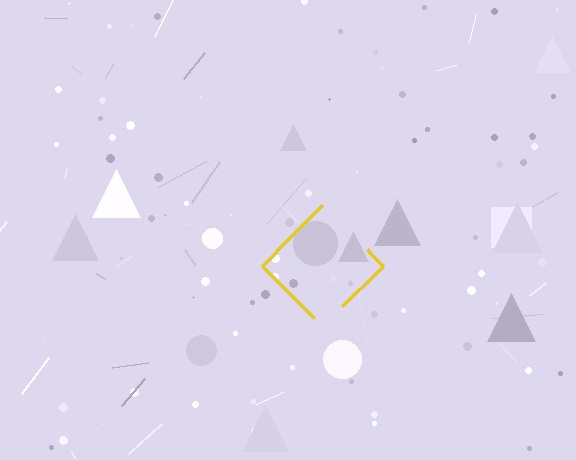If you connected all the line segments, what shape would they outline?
They would outline a diamond.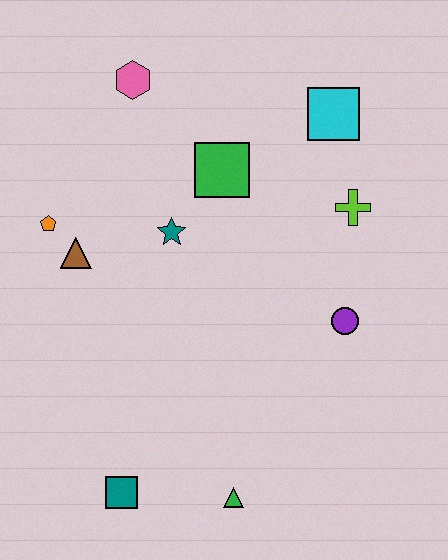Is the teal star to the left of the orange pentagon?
No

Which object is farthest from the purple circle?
The pink hexagon is farthest from the purple circle.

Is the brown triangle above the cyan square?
No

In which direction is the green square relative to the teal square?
The green square is above the teal square.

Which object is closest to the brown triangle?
The orange pentagon is closest to the brown triangle.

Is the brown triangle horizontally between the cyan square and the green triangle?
No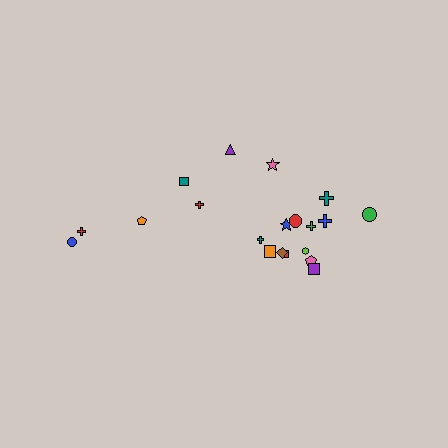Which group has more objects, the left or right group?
The right group.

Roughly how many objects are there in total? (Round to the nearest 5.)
Roughly 20 objects in total.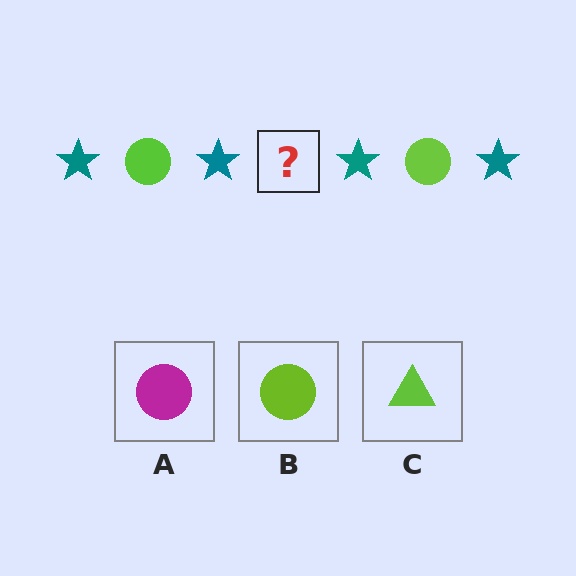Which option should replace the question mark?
Option B.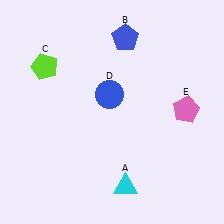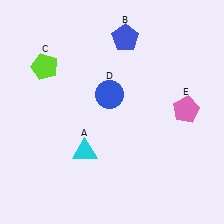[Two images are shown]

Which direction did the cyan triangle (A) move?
The cyan triangle (A) moved left.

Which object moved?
The cyan triangle (A) moved left.